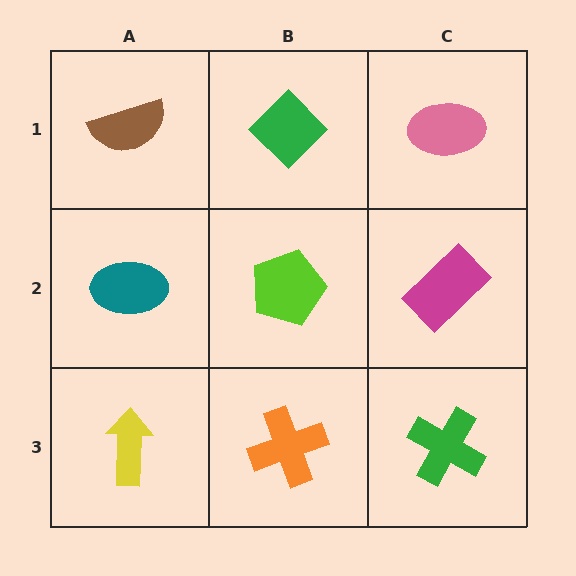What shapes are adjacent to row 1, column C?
A magenta rectangle (row 2, column C), a green diamond (row 1, column B).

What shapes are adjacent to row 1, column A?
A teal ellipse (row 2, column A), a green diamond (row 1, column B).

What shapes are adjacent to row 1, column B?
A lime pentagon (row 2, column B), a brown semicircle (row 1, column A), a pink ellipse (row 1, column C).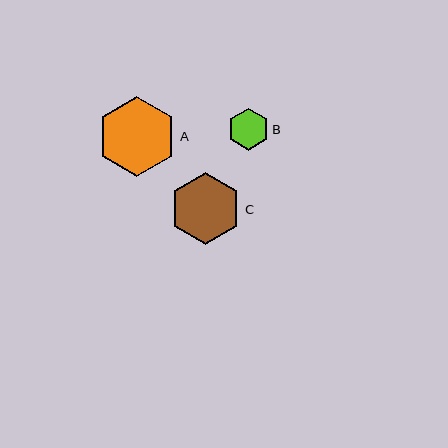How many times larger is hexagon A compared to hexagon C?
Hexagon A is approximately 1.1 times the size of hexagon C.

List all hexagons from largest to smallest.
From largest to smallest: A, C, B.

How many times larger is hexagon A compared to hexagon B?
Hexagon A is approximately 1.9 times the size of hexagon B.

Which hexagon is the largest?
Hexagon A is the largest with a size of approximately 81 pixels.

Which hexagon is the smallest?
Hexagon B is the smallest with a size of approximately 42 pixels.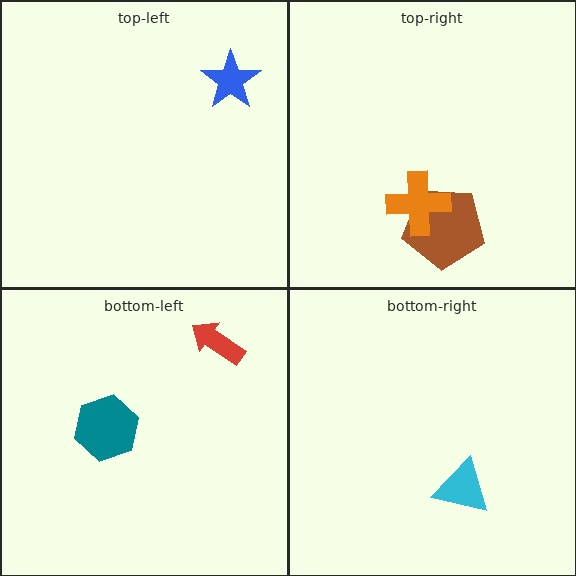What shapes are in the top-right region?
The brown pentagon, the orange cross.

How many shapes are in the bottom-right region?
1.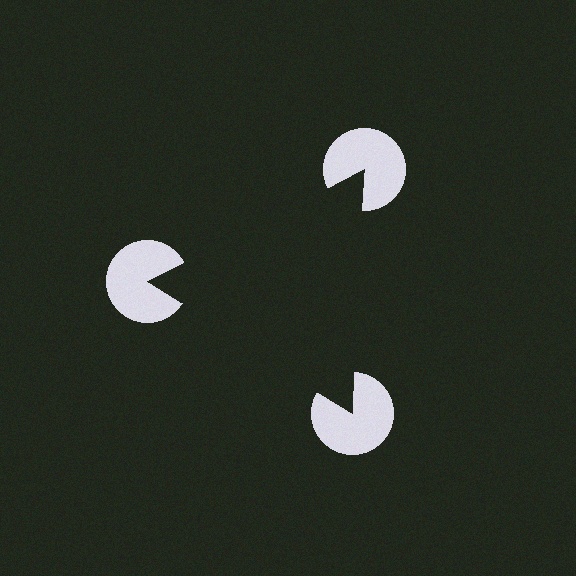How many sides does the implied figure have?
3 sides.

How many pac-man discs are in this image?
There are 3 — one at each vertex of the illusory triangle.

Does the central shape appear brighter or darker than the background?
It typically appears slightly darker than the background, even though no actual brightness change is drawn.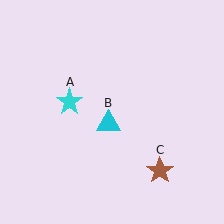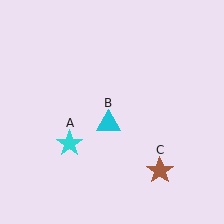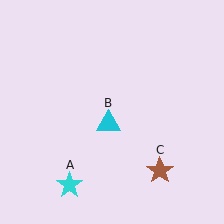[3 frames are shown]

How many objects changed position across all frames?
1 object changed position: cyan star (object A).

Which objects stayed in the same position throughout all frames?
Cyan triangle (object B) and brown star (object C) remained stationary.